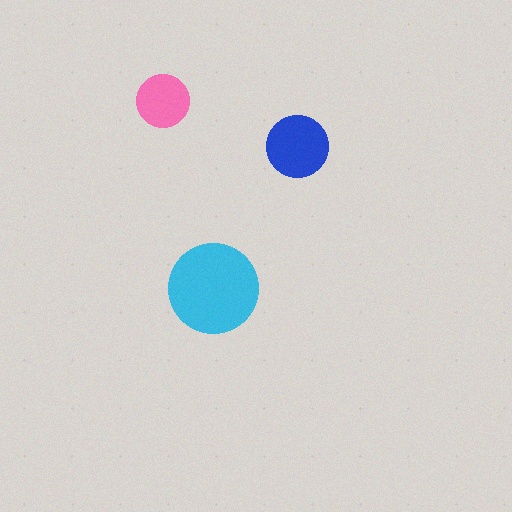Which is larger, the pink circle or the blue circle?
The blue one.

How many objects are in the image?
There are 3 objects in the image.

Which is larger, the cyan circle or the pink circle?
The cyan one.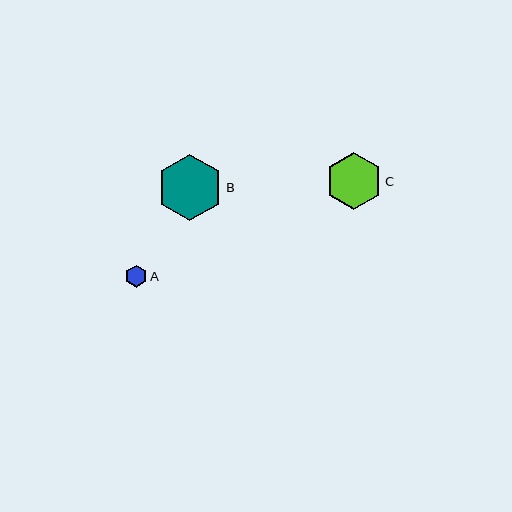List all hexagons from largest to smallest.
From largest to smallest: B, C, A.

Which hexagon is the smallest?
Hexagon A is the smallest with a size of approximately 22 pixels.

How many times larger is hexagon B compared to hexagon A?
Hexagon B is approximately 3.1 times the size of hexagon A.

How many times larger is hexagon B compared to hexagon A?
Hexagon B is approximately 3.1 times the size of hexagon A.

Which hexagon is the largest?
Hexagon B is the largest with a size of approximately 67 pixels.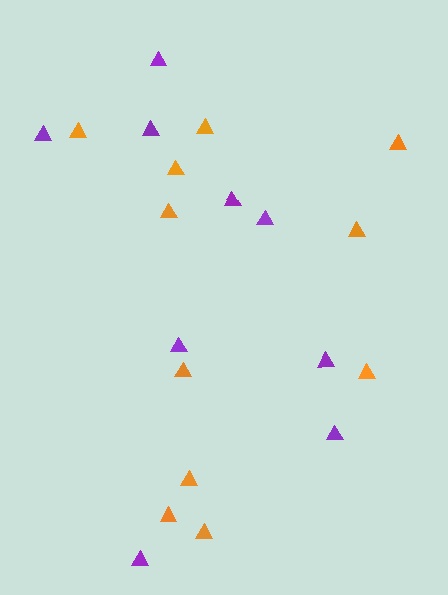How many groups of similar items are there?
There are 2 groups: one group of purple triangles (9) and one group of orange triangles (11).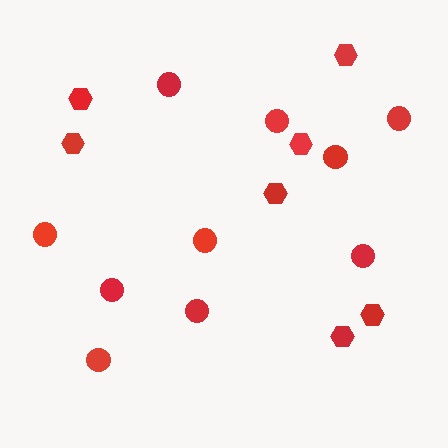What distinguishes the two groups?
There are 2 groups: one group of hexagons (7) and one group of circles (10).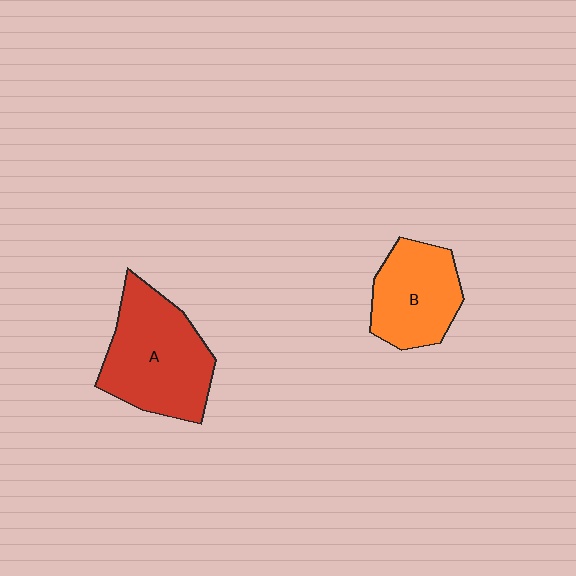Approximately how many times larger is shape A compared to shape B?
Approximately 1.4 times.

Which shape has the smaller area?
Shape B (orange).